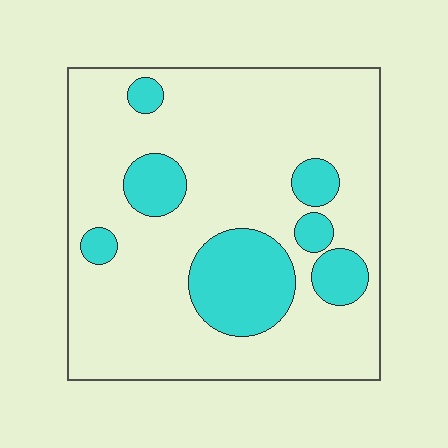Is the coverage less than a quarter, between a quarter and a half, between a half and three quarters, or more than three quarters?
Less than a quarter.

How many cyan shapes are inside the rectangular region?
7.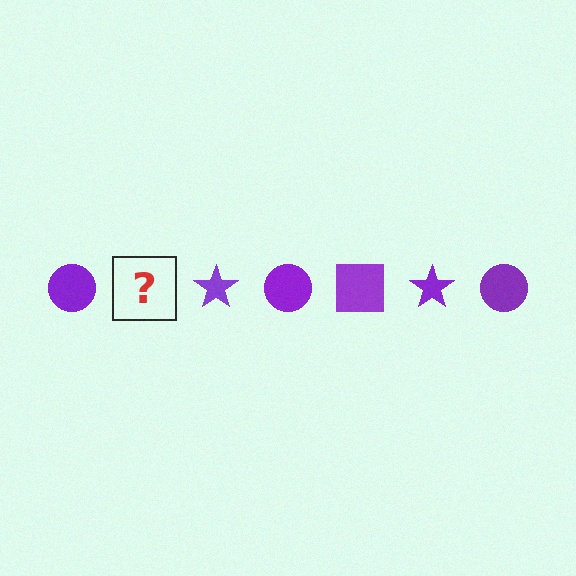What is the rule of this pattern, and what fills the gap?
The rule is that the pattern cycles through circle, square, star shapes in purple. The gap should be filled with a purple square.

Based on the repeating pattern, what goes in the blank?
The blank should be a purple square.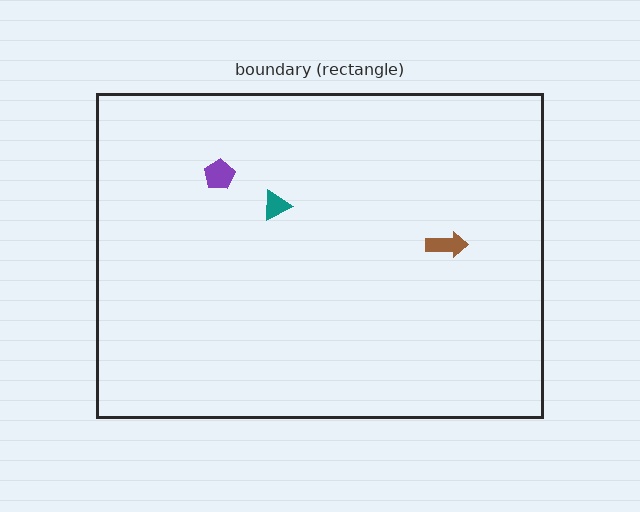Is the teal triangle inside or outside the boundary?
Inside.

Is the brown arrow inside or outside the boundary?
Inside.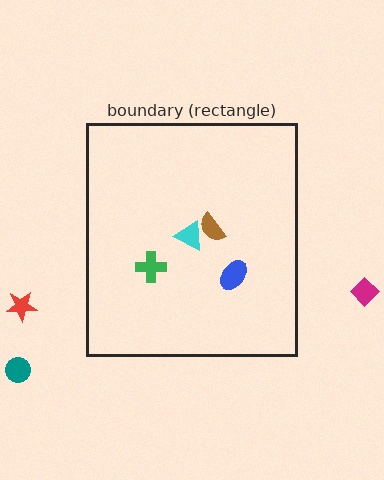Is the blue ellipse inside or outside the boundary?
Inside.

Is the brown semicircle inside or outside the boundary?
Inside.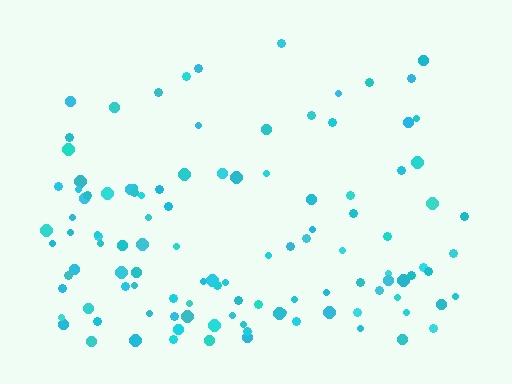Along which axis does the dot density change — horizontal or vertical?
Vertical.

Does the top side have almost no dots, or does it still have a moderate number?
Still a moderate number, just noticeably fewer than the bottom.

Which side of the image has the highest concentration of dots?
The bottom.